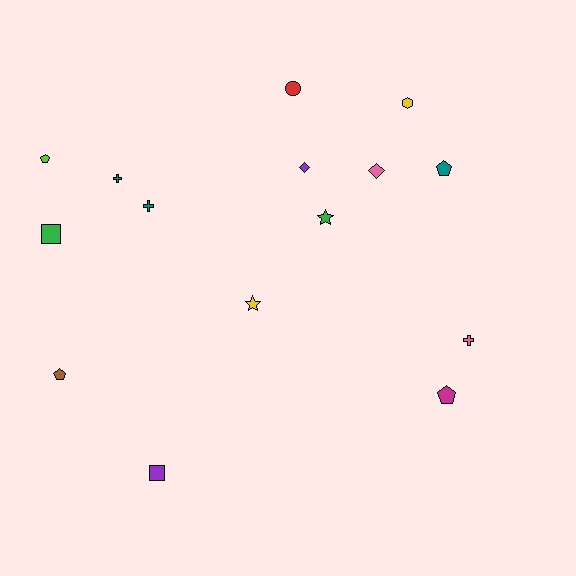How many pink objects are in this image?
There are 2 pink objects.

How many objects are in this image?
There are 15 objects.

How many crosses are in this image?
There are 3 crosses.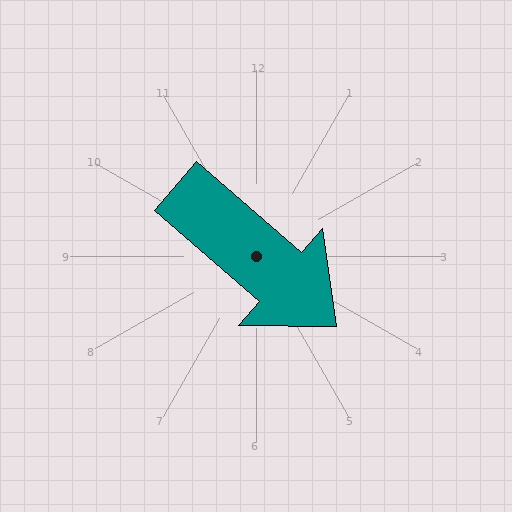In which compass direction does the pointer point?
Southeast.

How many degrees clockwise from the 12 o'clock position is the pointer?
Approximately 131 degrees.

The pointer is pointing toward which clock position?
Roughly 4 o'clock.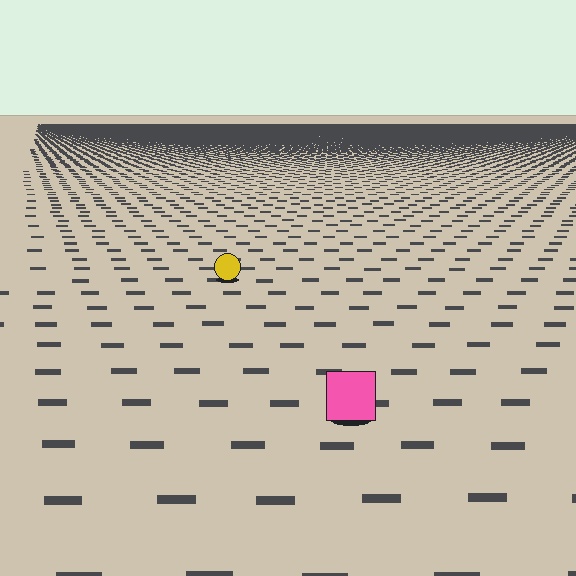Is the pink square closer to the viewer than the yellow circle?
Yes. The pink square is closer — you can tell from the texture gradient: the ground texture is coarser near it.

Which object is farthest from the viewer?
The yellow circle is farthest from the viewer. It appears smaller and the ground texture around it is denser.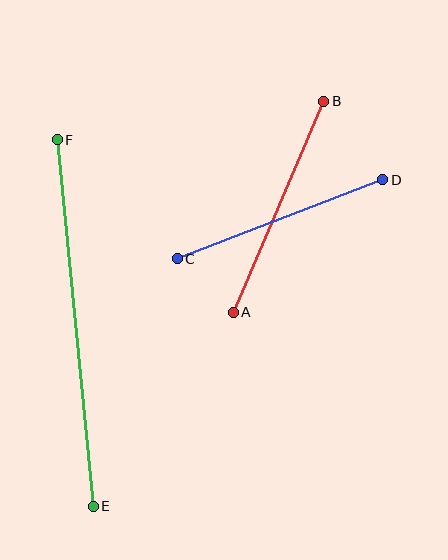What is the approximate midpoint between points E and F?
The midpoint is at approximately (75, 323) pixels.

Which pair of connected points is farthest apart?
Points E and F are farthest apart.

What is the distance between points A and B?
The distance is approximately 230 pixels.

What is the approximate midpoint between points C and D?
The midpoint is at approximately (280, 219) pixels.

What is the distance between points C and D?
The distance is approximately 220 pixels.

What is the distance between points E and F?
The distance is approximately 368 pixels.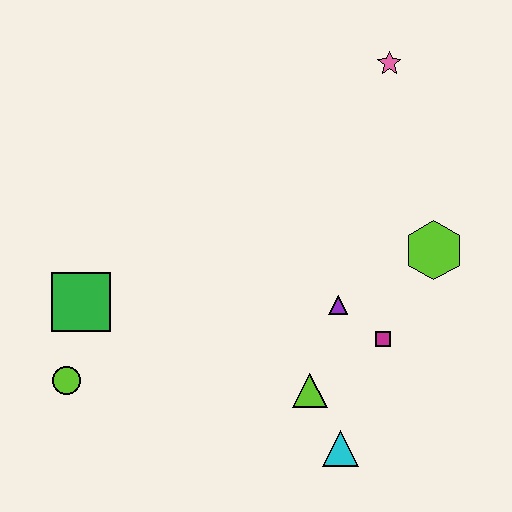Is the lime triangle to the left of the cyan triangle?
Yes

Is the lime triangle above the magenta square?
No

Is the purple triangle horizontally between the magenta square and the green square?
Yes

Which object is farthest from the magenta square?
The lime circle is farthest from the magenta square.